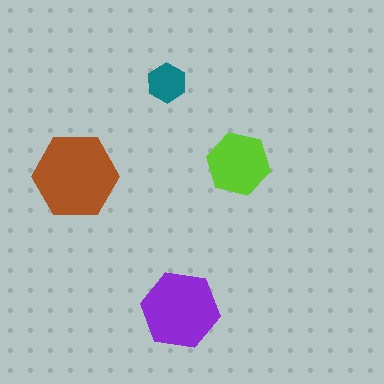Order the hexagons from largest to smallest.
the brown one, the purple one, the lime one, the teal one.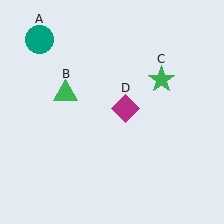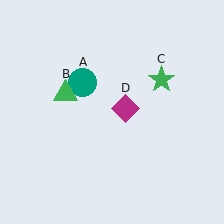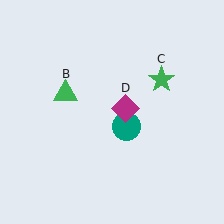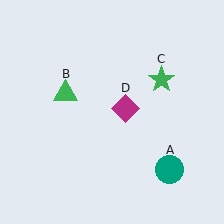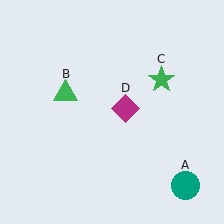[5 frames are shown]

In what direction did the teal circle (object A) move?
The teal circle (object A) moved down and to the right.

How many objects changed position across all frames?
1 object changed position: teal circle (object A).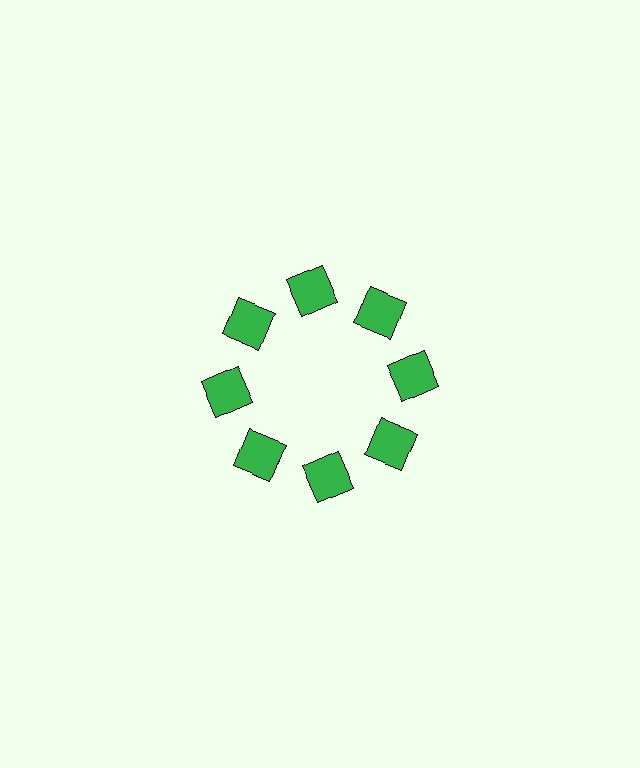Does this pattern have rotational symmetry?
Yes, this pattern has 8-fold rotational symmetry. It looks the same after rotating 45 degrees around the center.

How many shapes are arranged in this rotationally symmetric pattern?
There are 8 shapes, arranged in 8 groups of 1.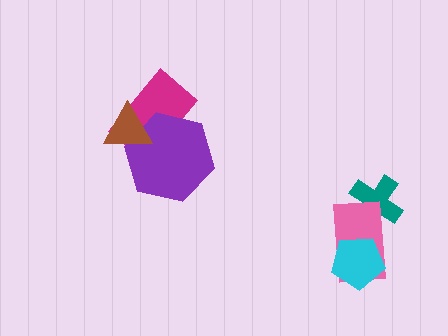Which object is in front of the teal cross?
The pink rectangle is in front of the teal cross.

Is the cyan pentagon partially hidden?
No, no other shape covers it.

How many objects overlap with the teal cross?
1 object overlaps with the teal cross.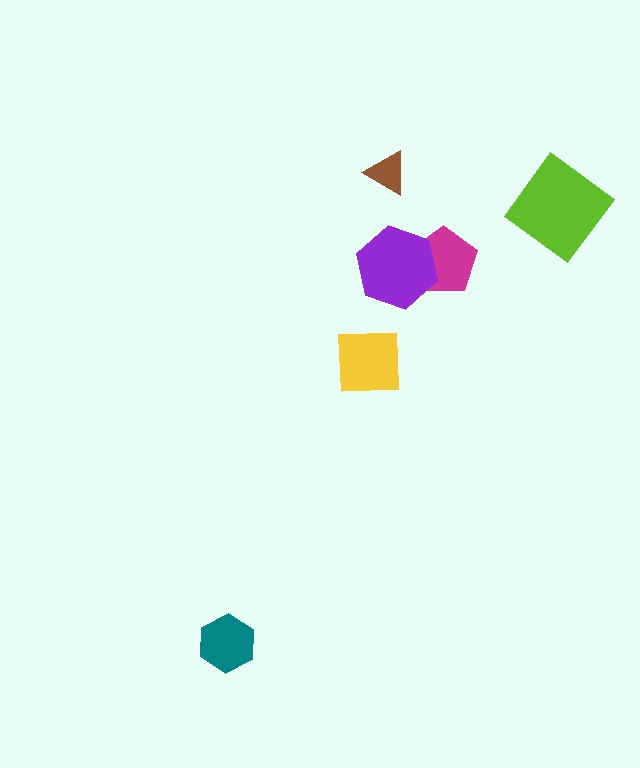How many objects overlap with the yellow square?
0 objects overlap with the yellow square.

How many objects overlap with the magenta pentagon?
1 object overlaps with the magenta pentagon.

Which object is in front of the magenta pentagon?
The purple hexagon is in front of the magenta pentagon.